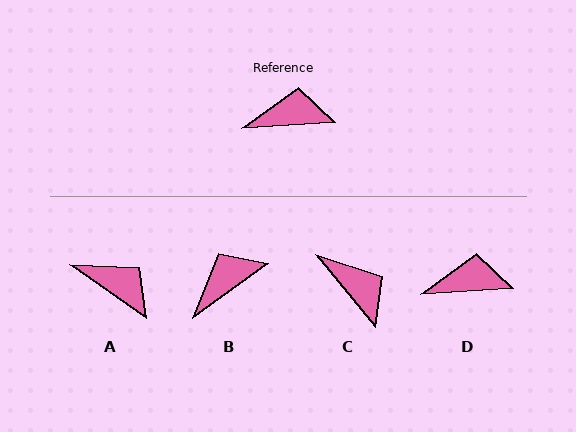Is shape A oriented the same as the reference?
No, it is off by about 39 degrees.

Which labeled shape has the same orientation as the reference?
D.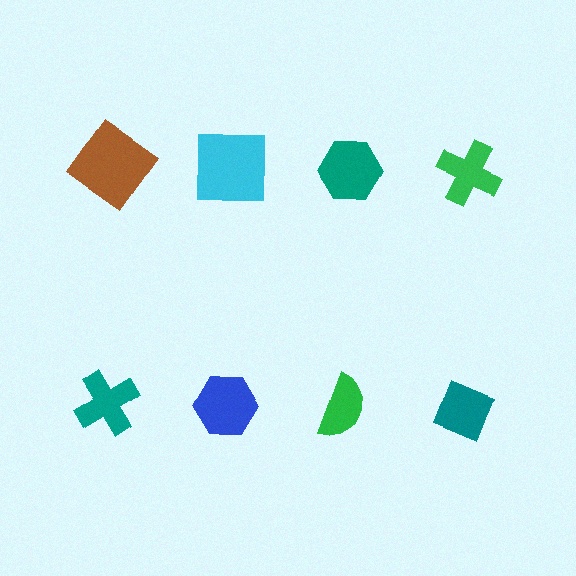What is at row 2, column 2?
A blue hexagon.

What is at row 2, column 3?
A green semicircle.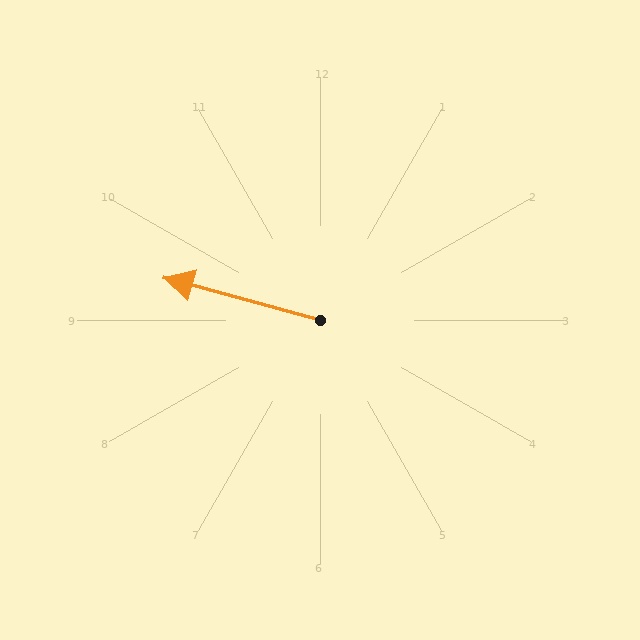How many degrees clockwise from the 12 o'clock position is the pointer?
Approximately 285 degrees.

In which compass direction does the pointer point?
West.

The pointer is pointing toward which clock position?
Roughly 10 o'clock.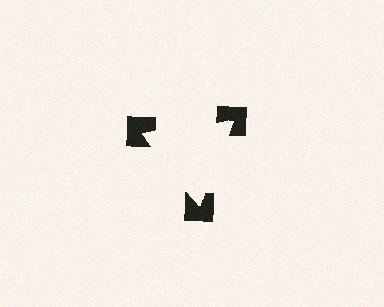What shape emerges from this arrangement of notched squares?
An illusory triangle — its edges are inferred from the aligned wedge cuts in the notched squares, not physically drawn.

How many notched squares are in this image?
There are 3 — one at each vertex of the illusory triangle.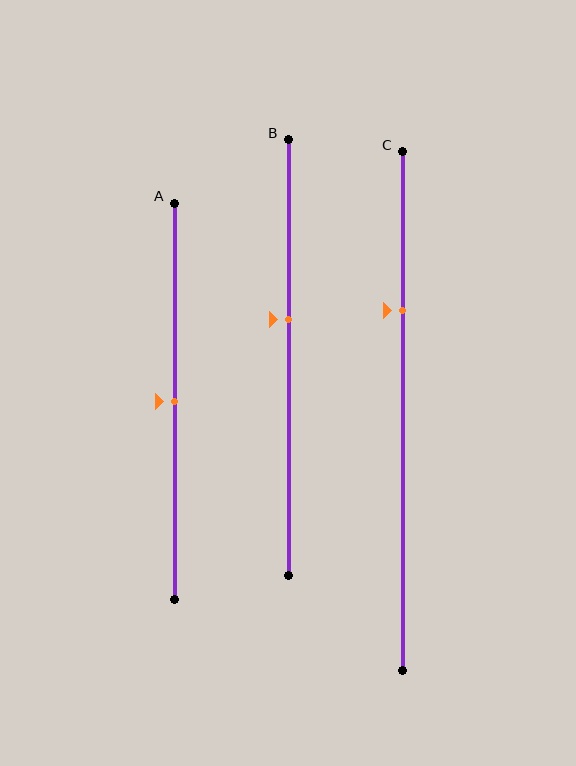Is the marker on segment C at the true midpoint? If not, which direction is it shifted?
No, the marker on segment C is shifted upward by about 19% of the segment length.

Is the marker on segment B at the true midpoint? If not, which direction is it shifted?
No, the marker on segment B is shifted upward by about 9% of the segment length.